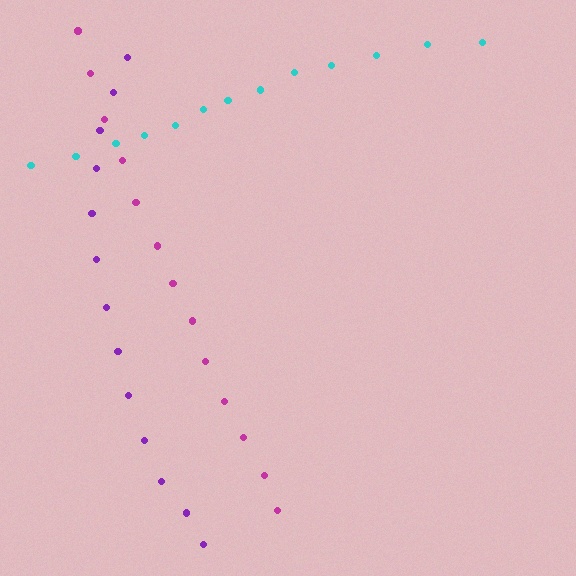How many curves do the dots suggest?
There are 3 distinct paths.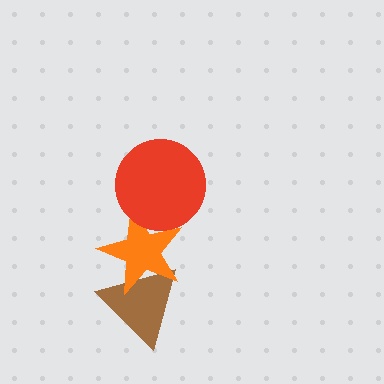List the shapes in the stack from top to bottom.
From top to bottom: the red circle, the orange star, the brown triangle.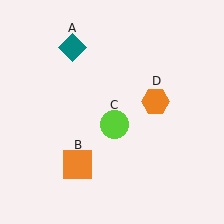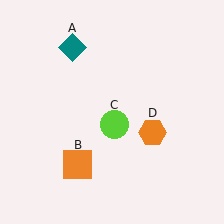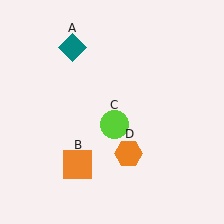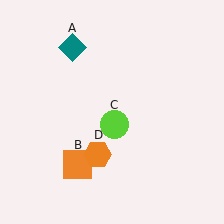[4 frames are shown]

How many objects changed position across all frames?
1 object changed position: orange hexagon (object D).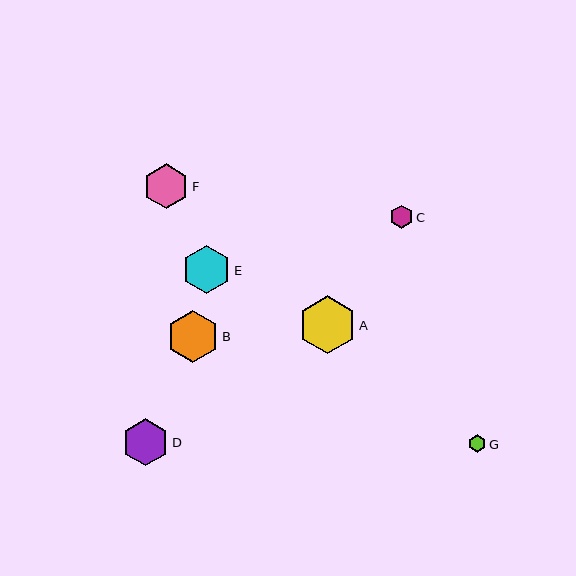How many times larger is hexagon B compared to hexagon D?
Hexagon B is approximately 1.1 times the size of hexagon D.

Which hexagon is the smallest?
Hexagon G is the smallest with a size of approximately 17 pixels.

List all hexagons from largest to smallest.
From largest to smallest: A, B, E, D, F, C, G.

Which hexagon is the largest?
Hexagon A is the largest with a size of approximately 58 pixels.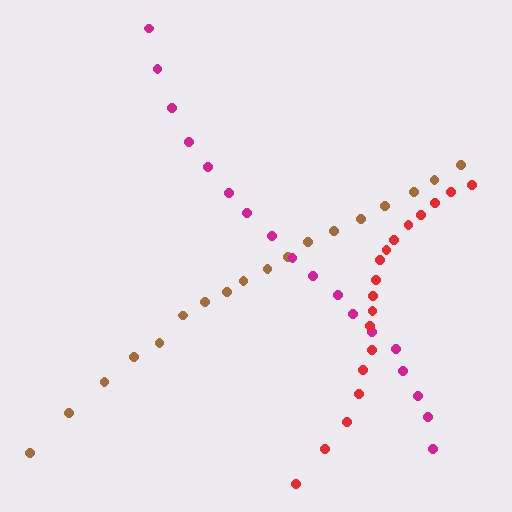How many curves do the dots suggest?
There are 3 distinct paths.